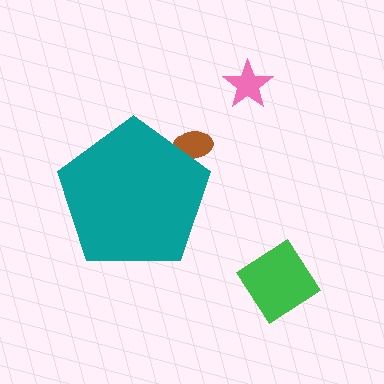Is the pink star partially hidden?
No, the pink star is fully visible.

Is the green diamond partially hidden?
No, the green diamond is fully visible.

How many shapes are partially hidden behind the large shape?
1 shape is partially hidden.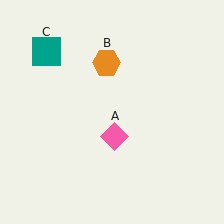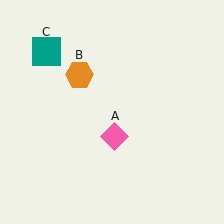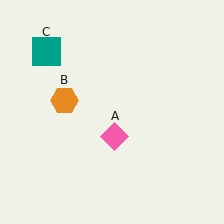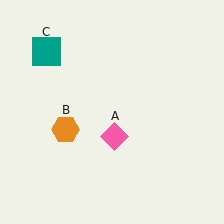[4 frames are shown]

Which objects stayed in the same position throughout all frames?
Pink diamond (object A) and teal square (object C) remained stationary.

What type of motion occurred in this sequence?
The orange hexagon (object B) rotated counterclockwise around the center of the scene.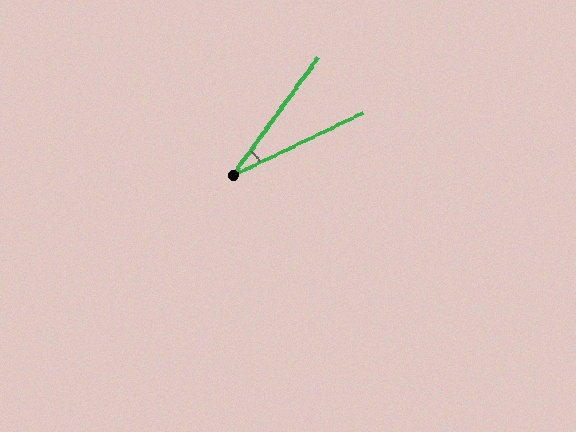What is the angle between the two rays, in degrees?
Approximately 28 degrees.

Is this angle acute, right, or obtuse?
It is acute.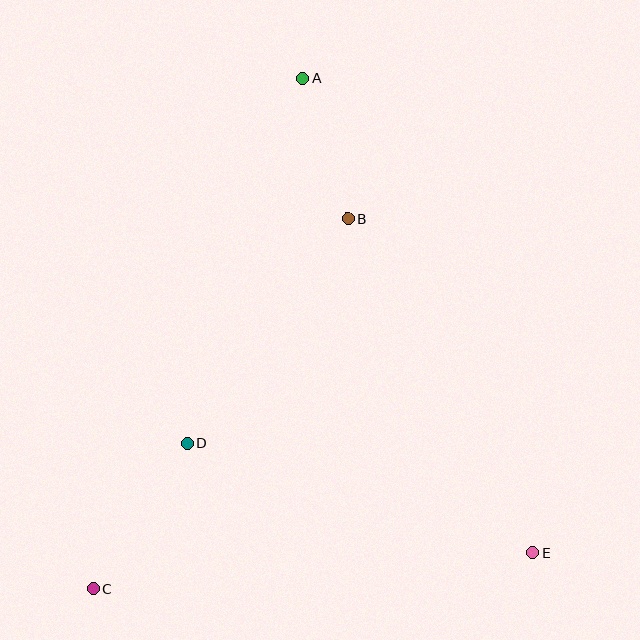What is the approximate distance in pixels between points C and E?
The distance between C and E is approximately 441 pixels.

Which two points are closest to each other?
Points A and B are closest to each other.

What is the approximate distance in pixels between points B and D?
The distance between B and D is approximately 276 pixels.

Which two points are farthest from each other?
Points A and C are farthest from each other.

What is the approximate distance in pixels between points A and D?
The distance between A and D is approximately 382 pixels.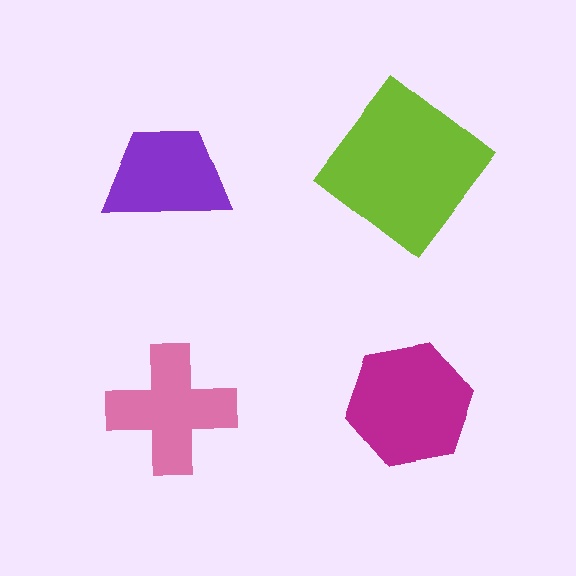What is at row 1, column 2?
A lime diamond.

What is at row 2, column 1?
A pink cross.